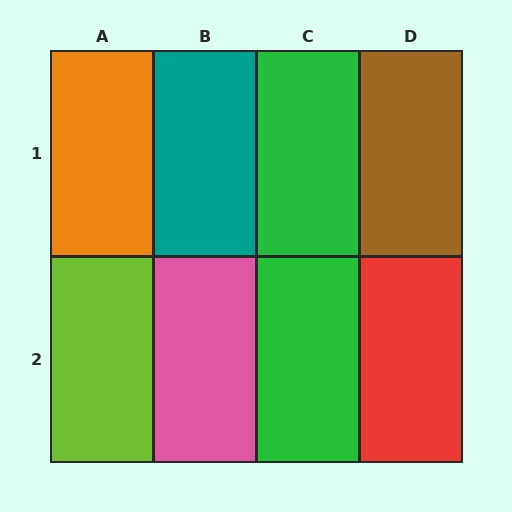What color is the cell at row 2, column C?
Green.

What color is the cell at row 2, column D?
Red.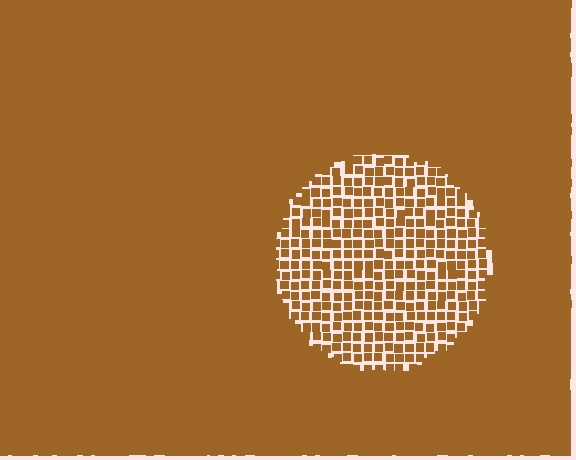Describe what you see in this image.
The image contains small brown elements arranged at two different densities. A circle-shaped region is visible where the elements are less densely packed than the surrounding area.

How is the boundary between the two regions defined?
The boundary is defined by a change in element density (approximately 2.6x ratio). All elements are the same color, size, and shape.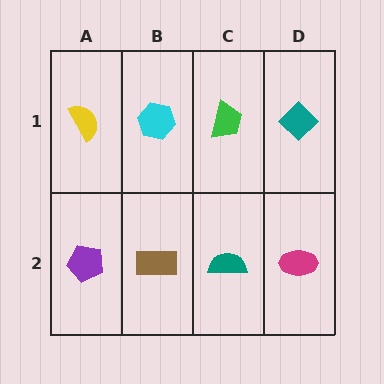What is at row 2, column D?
A magenta ellipse.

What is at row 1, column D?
A teal diamond.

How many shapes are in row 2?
4 shapes.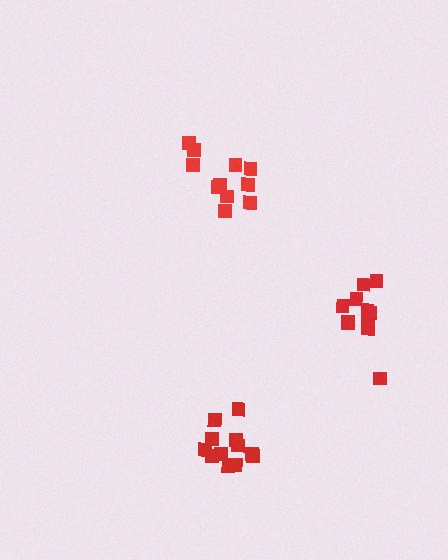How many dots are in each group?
Group 1: 11 dots, Group 2: 14 dots, Group 3: 11 dots (36 total).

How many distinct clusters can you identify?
There are 3 distinct clusters.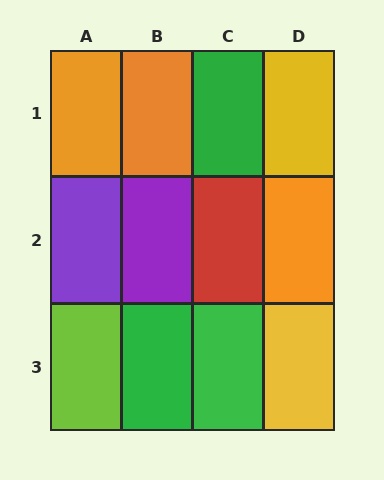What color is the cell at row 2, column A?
Purple.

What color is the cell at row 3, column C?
Green.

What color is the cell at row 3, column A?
Lime.